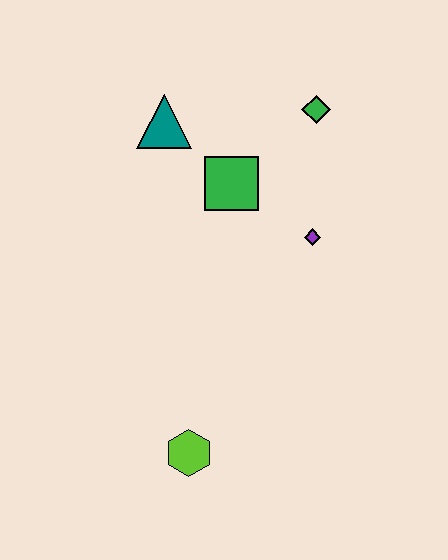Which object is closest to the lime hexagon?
The purple diamond is closest to the lime hexagon.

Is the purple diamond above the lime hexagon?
Yes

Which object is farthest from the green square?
The lime hexagon is farthest from the green square.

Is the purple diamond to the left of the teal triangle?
No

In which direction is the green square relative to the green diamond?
The green square is to the left of the green diamond.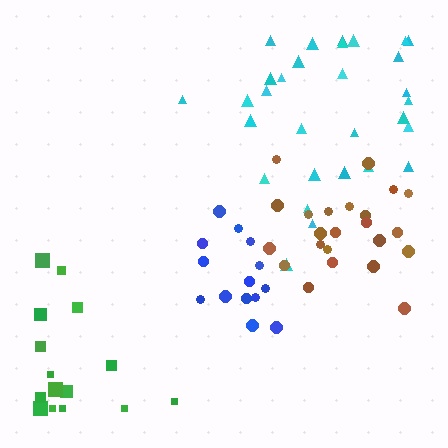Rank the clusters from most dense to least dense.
brown, blue, cyan, green.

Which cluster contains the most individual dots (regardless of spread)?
Cyan (30).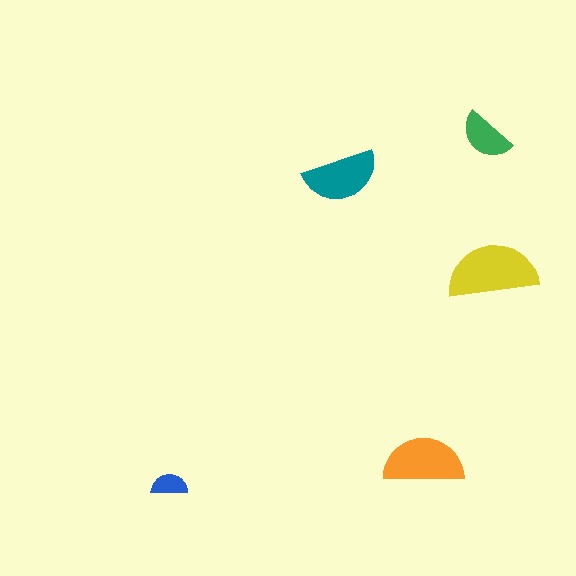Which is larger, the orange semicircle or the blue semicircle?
The orange one.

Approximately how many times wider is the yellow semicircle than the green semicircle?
About 1.5 times wider.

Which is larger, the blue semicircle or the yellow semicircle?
The yellow one.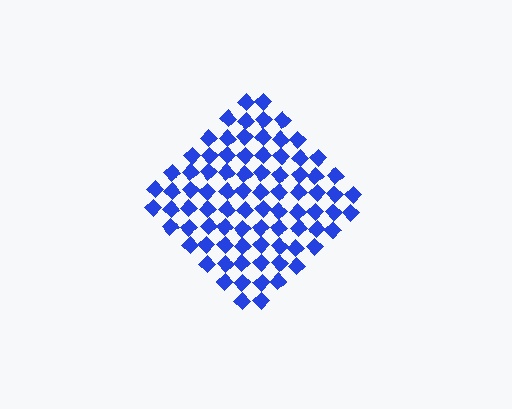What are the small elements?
The small elements are diamonds.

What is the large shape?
The large shape is a diamond.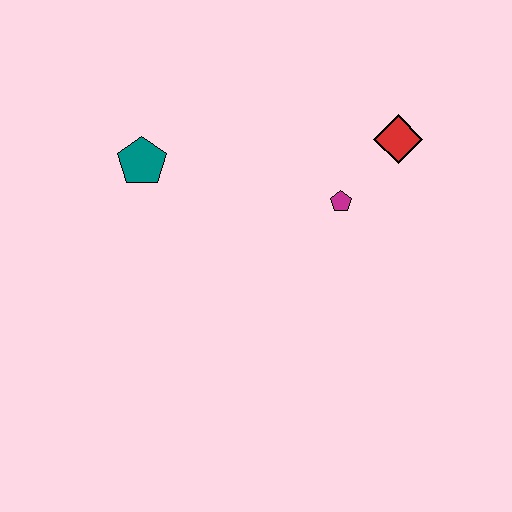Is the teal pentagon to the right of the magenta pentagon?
No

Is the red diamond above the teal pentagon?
Yes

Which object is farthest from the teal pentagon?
The red diamond is farthest from the teal pentagon.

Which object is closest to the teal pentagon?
The magenta pentagon is closest to the teal pentagon.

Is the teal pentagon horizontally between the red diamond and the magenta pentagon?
No